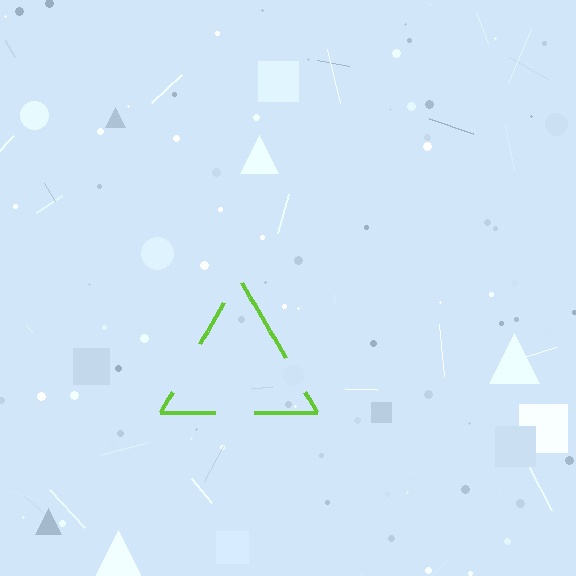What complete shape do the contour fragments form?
The contour fragments form a triangle.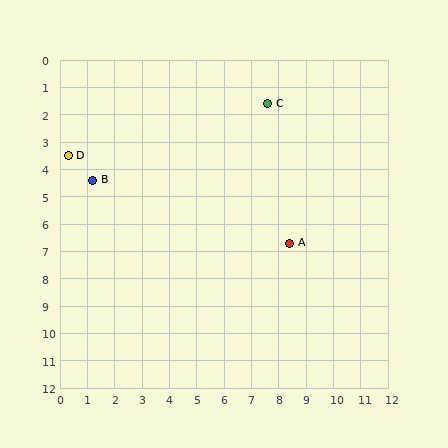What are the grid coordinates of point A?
Point A is at approximately (8.4, 6.7).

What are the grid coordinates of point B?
Point B is at approximately (1.2, 4.4).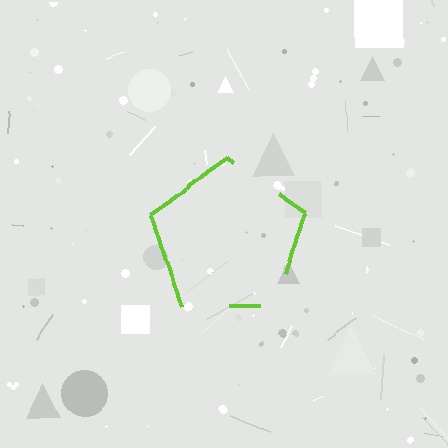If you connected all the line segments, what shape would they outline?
They would outline a pentagon.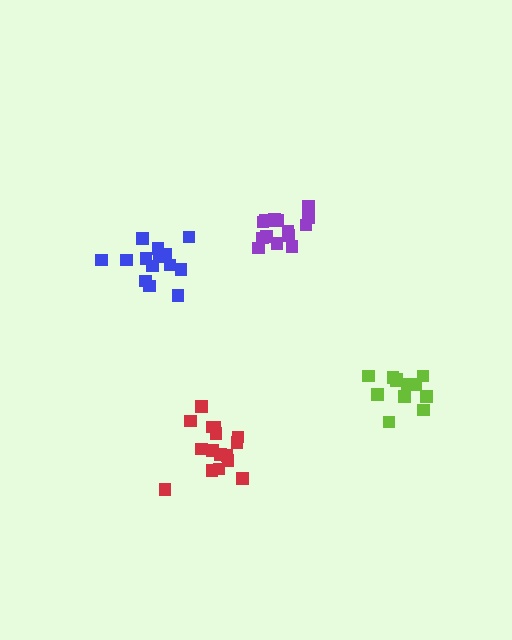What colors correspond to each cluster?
The clusters are colored: purple, blue, red, lime.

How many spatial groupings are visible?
There are 4 spatial groupings.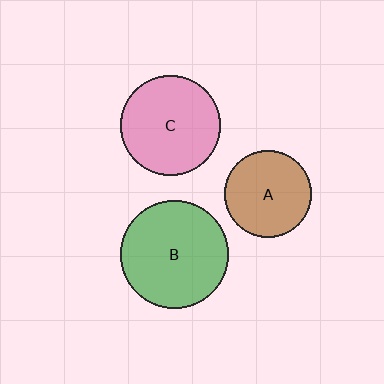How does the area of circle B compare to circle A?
Approximately 1.6 times.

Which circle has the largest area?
Circle B (green).